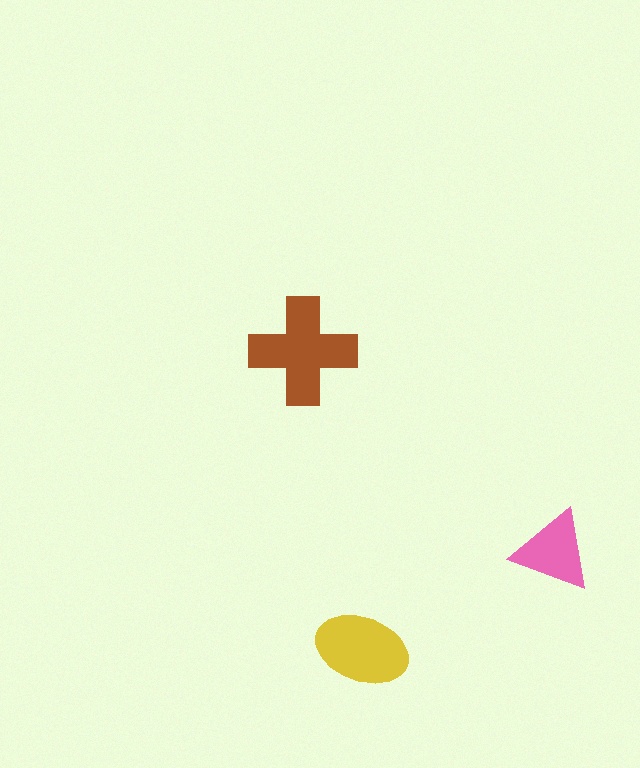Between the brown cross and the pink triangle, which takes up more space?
The brown cross.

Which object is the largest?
The brown cross.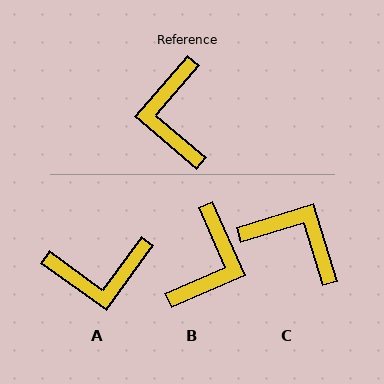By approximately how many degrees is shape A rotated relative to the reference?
Approximately 95 degrees counter-clockwise.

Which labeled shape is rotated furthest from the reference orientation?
B, about 154 degrees away.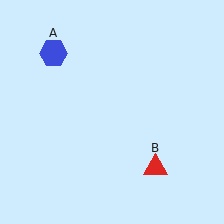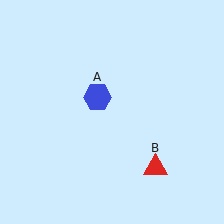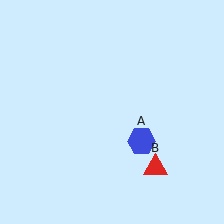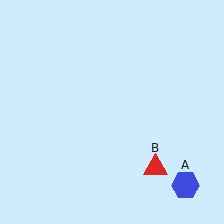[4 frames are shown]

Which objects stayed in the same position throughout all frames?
Red triangle (object B) remained stationary.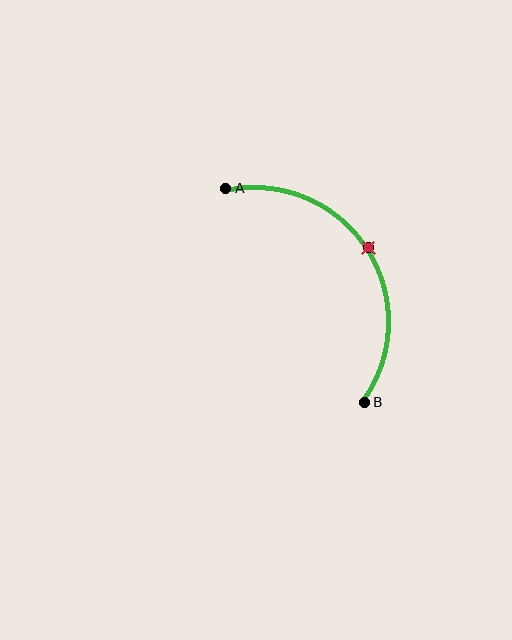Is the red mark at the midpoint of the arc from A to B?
Yes. The red mark lies on the arc at equal arc-length from both A and B — it is the arc midpoint.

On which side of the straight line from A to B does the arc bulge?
The arc bulges to the right of the straight line connecting A and B.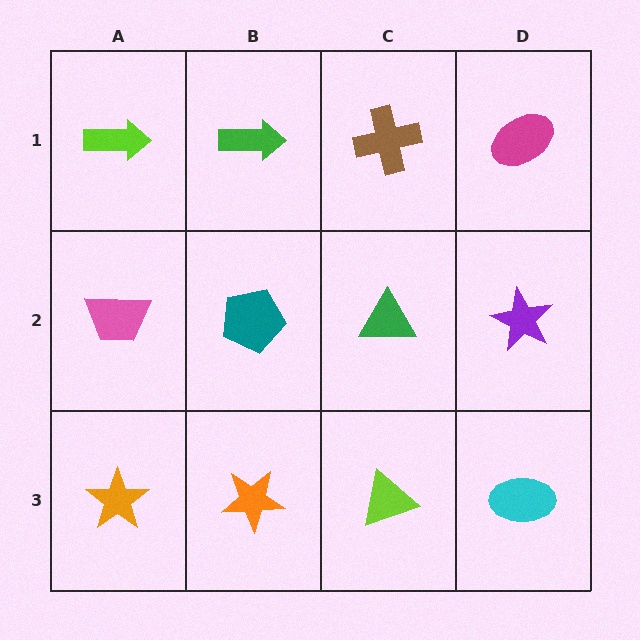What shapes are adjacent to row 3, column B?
A teal pentagon (row 2, column B), an orange star (row 3, column A), a lime triangle (row 3, column C).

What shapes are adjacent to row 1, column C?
A green triangle (row 2, column C), a green arrow (row 1, column B), a magenta ellipse (row 1, column D).